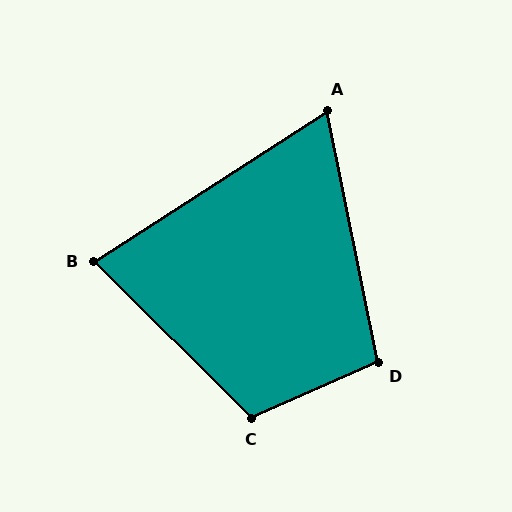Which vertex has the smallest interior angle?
A, at approximately 69 degrees.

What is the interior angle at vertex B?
Approximately 78 degrees (acute).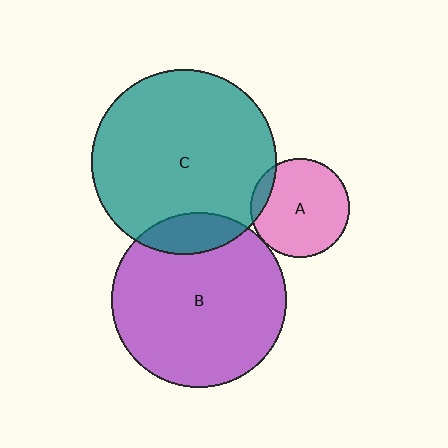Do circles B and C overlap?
Yes.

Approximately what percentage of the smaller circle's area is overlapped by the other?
Approximately 15%.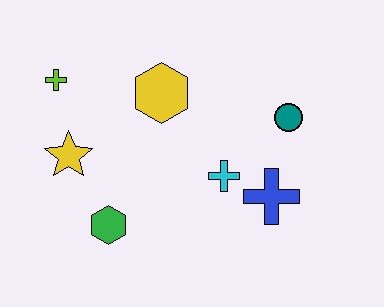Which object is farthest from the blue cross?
The lime cross is farthest from the blue cross.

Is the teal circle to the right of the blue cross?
Yes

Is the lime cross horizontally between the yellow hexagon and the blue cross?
No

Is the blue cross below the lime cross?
Yes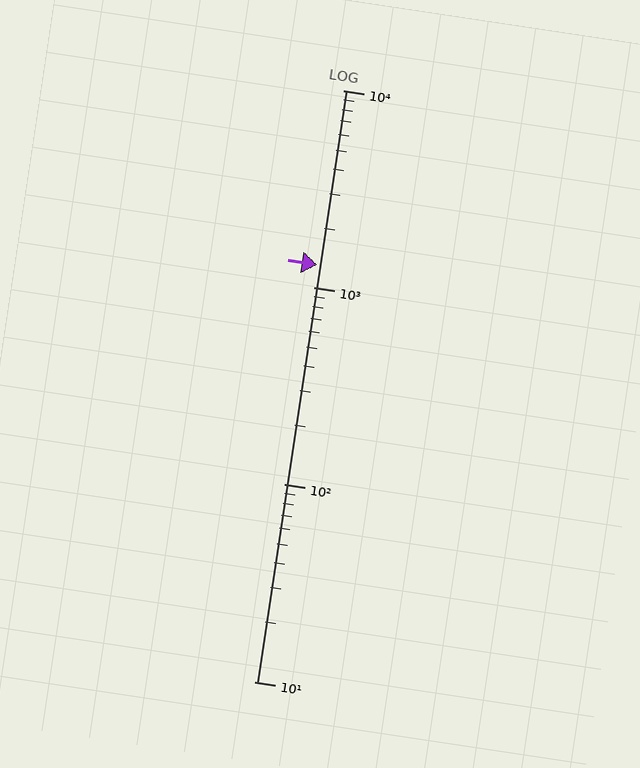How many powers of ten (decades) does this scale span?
The scale spans 3 decades, from 10 to 10000.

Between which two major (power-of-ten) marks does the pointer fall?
The pointer is between 1000 and 10000.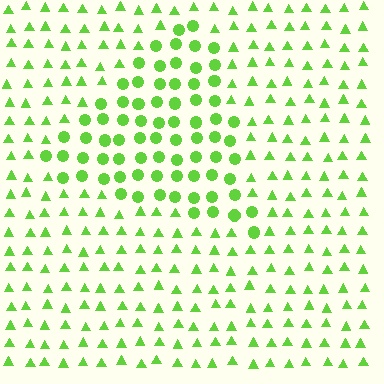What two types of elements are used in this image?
The image uses circles inside the triangle region and triangles outside it.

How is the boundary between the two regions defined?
The boundary is defined by a change in element shape: circles inside vs. triangles outside. All elements share the same color and spacing.